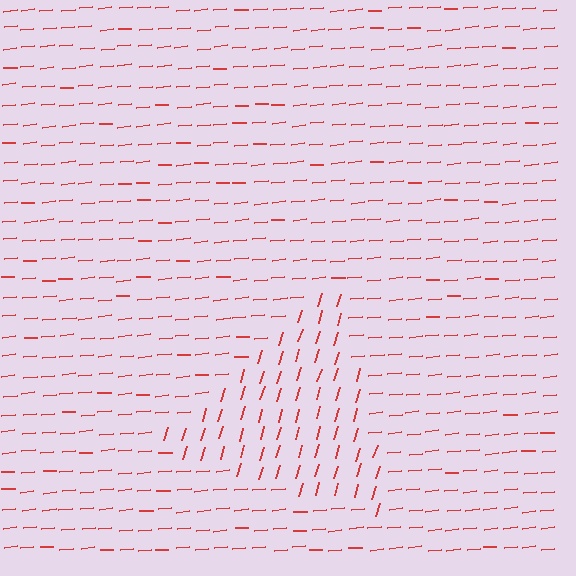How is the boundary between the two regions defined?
The boundary is defined purely by a change in line orientation (approximately 68 degrees difference). All lines are the same color and thickness.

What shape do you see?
I see a triangle.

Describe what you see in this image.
The image is filled with small red line segments. A triangle region in the image has lines oriented differently from the surrounding lines, creating a visible texture boundary.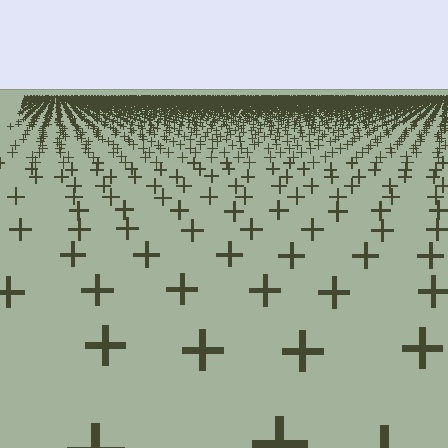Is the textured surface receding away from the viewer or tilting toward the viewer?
The surface is receding away from the viewer. Texture elements get smaller and denser toward the top.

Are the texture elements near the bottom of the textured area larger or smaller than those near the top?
Larger. Near the bottom, elements are closer to the viewer and appear at a bigger on-screen size.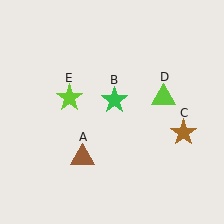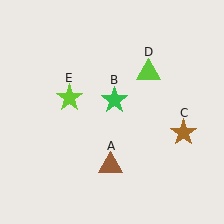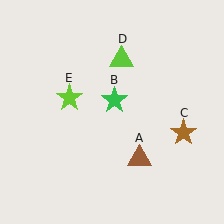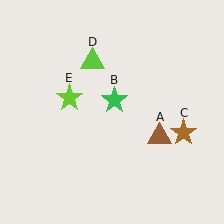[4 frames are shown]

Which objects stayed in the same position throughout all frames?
Green star (object B) and brown star (object C) and lime star (object E) remained stationary.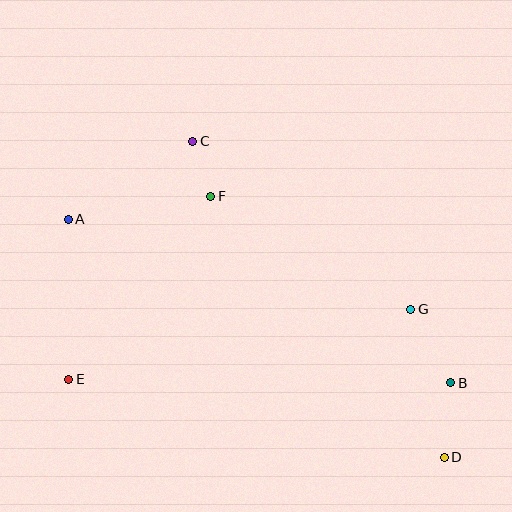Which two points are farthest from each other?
Points A and D are farthest from each other.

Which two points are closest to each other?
Points C and F are closest to each other.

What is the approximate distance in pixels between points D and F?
The distance between D and F is approximately 350 pixels.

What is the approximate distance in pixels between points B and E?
The distance between B and E is approximately 382 pixels.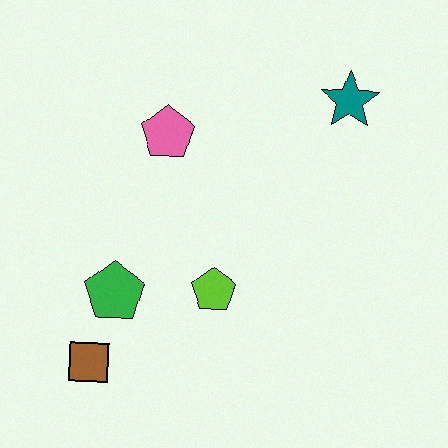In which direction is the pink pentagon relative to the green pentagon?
The pink pentagon is above the green pentagon.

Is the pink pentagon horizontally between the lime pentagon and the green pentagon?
Yes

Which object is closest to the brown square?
The green pentagon is closest to the brown square.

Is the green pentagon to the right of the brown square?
Yes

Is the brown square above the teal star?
No